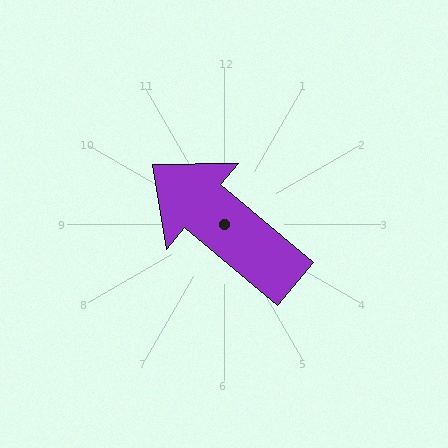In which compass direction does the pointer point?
Northwest.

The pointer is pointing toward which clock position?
Roughly 10 o'clock.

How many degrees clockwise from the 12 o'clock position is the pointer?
Approximately 310 degrees.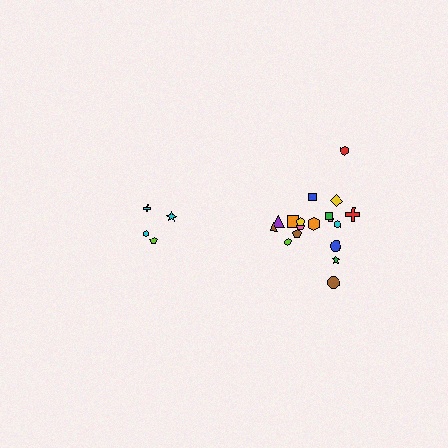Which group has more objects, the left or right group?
The right group.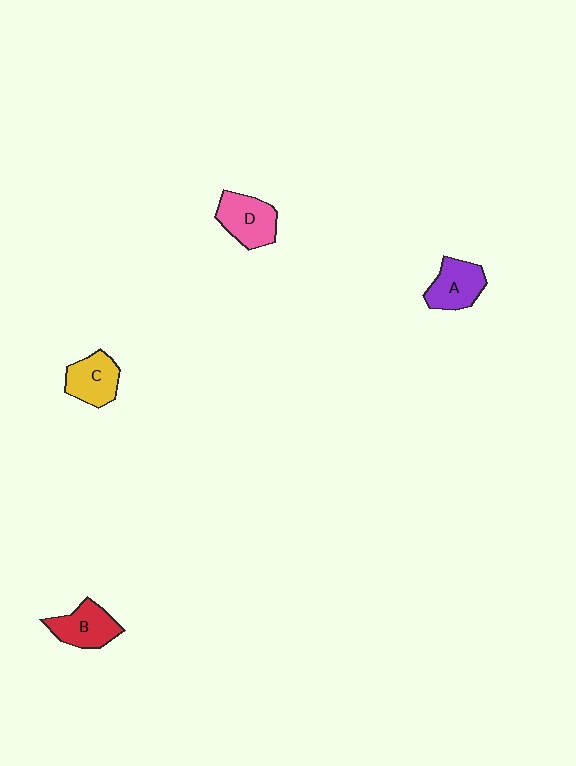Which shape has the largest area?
Shape D (pink).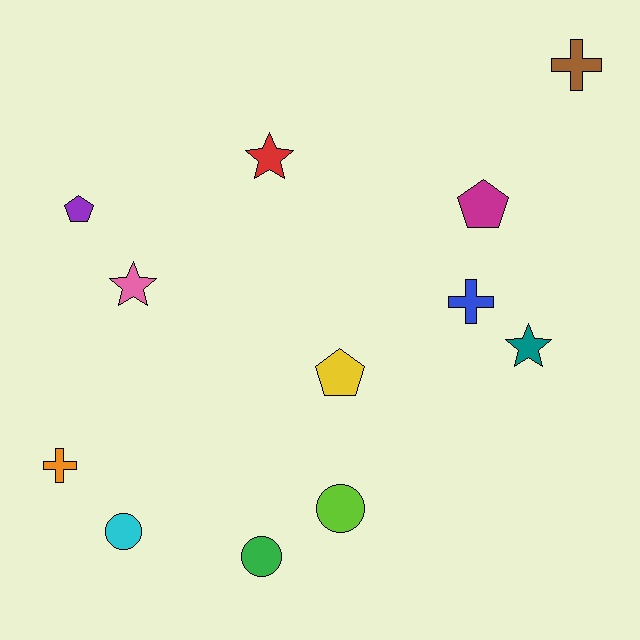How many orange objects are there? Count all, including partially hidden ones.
There is 1 orange object.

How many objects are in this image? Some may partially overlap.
There are 12 objects.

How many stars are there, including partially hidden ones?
There are 3 stars.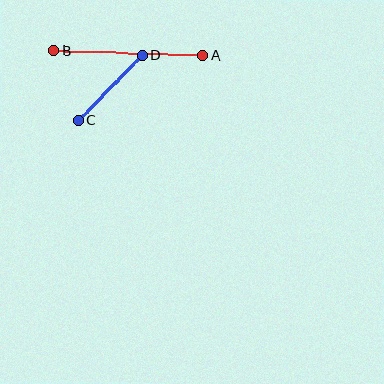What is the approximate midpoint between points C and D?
The midpoint is at approximately (110, 88) pixels.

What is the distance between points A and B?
The distance is approximately 149 pixels.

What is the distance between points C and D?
The distance is approximately 91 pixels.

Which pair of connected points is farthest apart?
Points A and B are farthest apart.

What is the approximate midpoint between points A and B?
The midpoint is at approximately (128, 53) pixels.